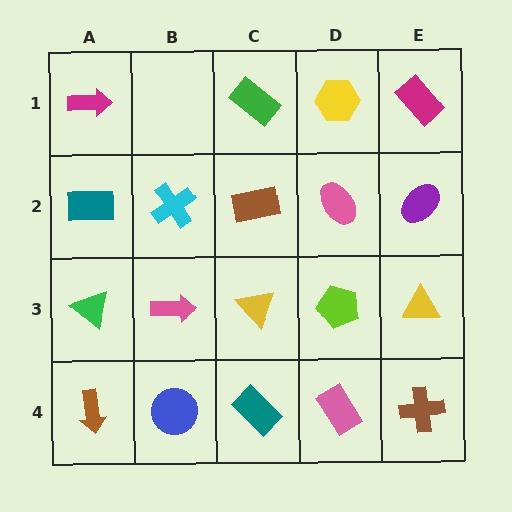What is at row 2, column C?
A brown rectangle.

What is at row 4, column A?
A brown arrow.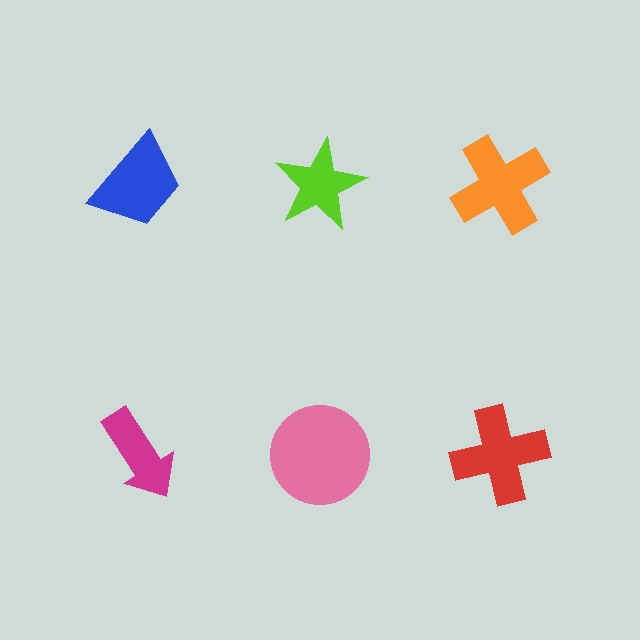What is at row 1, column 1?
A blue trapezoid.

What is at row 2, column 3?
A red cross.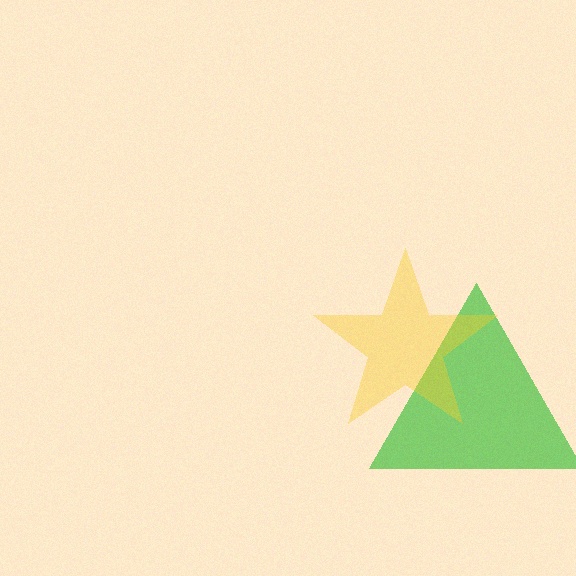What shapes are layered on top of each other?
The layered shapes are: a green triangle, a yellow star.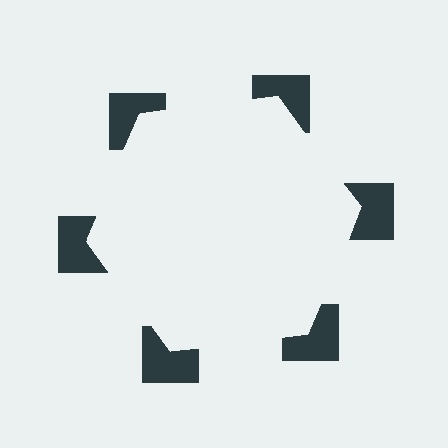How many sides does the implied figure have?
6 sides.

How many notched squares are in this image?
There are 6 — one at each vertex of the illusory hexagon.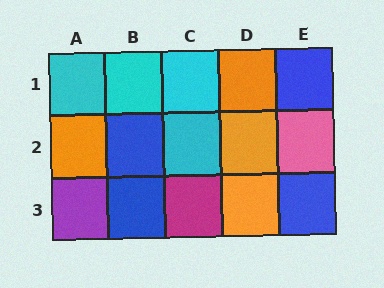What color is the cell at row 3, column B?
Blue.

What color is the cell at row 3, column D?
Orange.